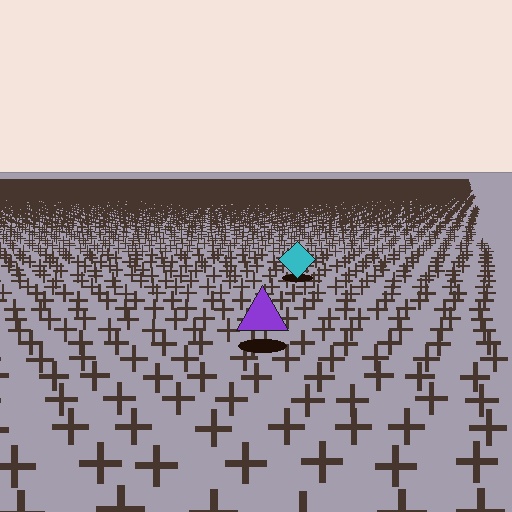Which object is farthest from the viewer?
The cyan diamond is farthest from the viewer. It appears smaller and the ground texture around it is denser.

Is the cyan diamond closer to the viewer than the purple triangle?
No. The purple triangle is closer — you can tell from the texture gradient: the ground texture is coarser near it.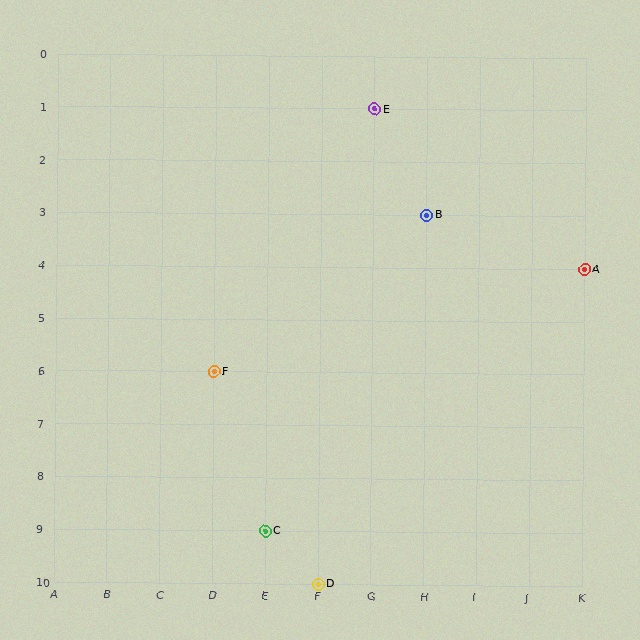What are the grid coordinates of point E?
Point E is at grid coordinates (G, 1).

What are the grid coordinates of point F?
Point F is at grid coordinates (D, 6).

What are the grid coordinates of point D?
Point D is at grid coordinates (F, 10).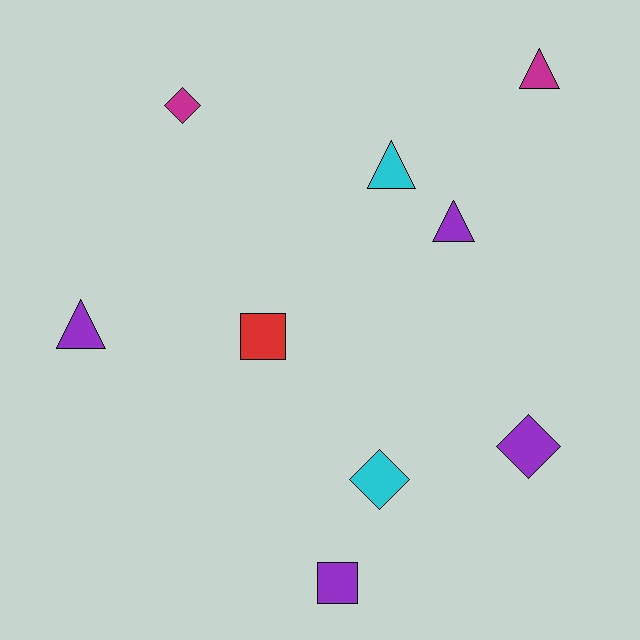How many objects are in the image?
There are 9 objects.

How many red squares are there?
There is 1 red square.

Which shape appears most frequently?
Triangle, with 4 objects.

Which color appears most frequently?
Purple, with 4 objects.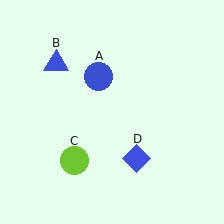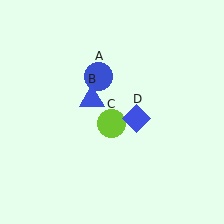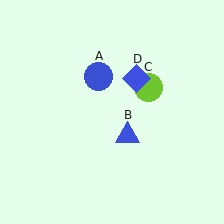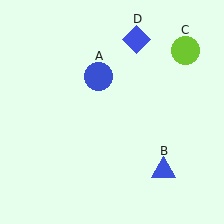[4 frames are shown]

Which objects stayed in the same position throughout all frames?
Blue circle (object A) remained stationary.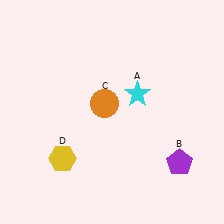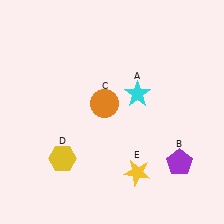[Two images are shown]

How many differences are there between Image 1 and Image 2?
There is 1 difference between the two images.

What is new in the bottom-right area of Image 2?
A yellow star (E) was added in the bottom-right area of Image 2.